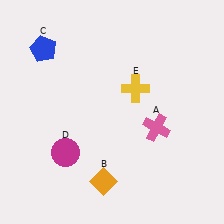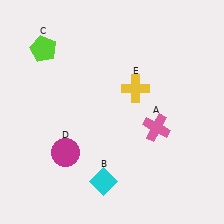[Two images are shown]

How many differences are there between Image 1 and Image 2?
There are 2 differences between the two images.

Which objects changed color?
B changed from orange to cyan. C changed from blue to lime.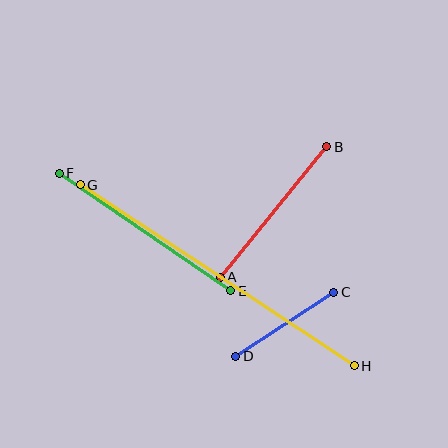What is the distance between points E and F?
The distance is approximately 208 pixels.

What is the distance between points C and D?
The distance is approximately 117 pixels.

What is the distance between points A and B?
The distance is approximately 169 pixels.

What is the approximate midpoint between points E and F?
The midpoint is at approximately (145, 232) pixels.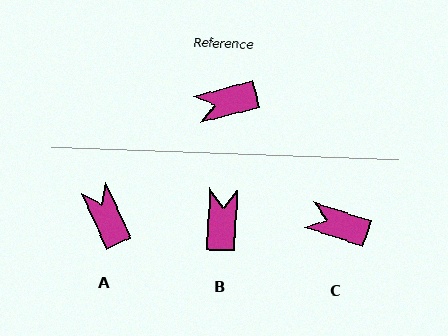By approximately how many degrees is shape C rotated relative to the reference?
Approximately 33 degrees clockwise.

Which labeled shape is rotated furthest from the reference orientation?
B, about 108 degrees away.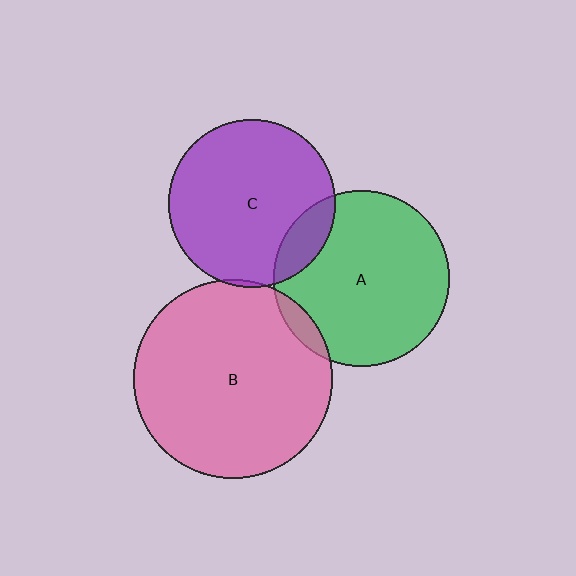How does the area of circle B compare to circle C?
Approximately 1.4 times.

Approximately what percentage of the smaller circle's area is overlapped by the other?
Approximately 5%.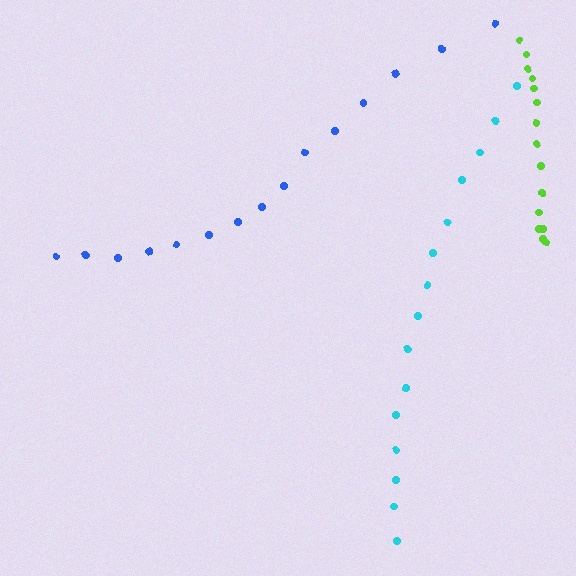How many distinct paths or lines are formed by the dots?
There are 3 distinct paths.